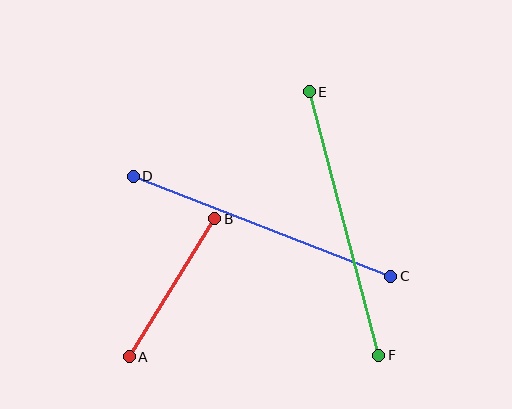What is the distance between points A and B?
The distance is approximately 163 pixels.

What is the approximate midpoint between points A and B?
The midpoint is at approximately (172, 288) pixels.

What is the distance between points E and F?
The distance is approximately 272 pixels.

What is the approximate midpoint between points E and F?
The midpoint is at approximately (344, 223) pixels.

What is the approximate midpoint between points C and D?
The midpoint is at approximately (262, 226) pixels.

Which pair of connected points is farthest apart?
Points C and D are farthest apart.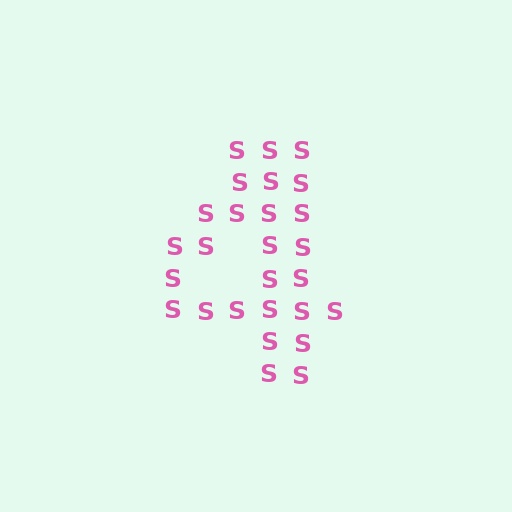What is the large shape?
The large shape is the digit 4.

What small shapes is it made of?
It is made of small letter S's.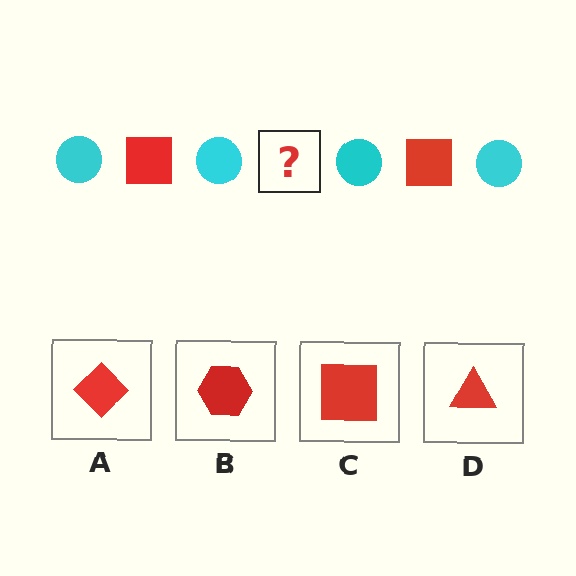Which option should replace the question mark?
Option C.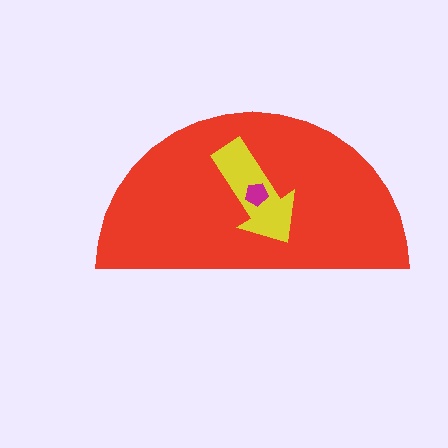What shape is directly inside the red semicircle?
The yellow arrow.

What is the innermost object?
The magenta pentagon.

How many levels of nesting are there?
3.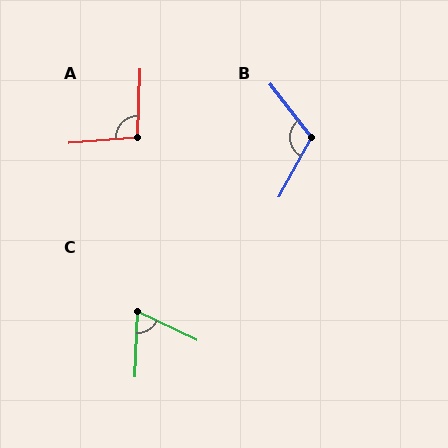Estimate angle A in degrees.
Approximately 97 degrees.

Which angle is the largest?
B, at approximately 114 degrees.